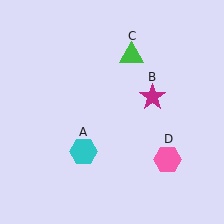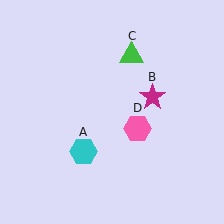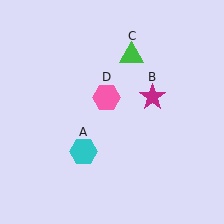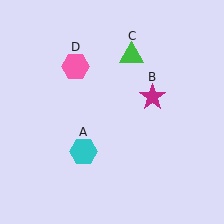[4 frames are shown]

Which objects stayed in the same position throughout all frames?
Cyan hexagon (object A) and magenta star (object B) and green triangle (object C) remained stationary.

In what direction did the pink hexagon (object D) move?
The pink hexagon (object D) moved up and to the left.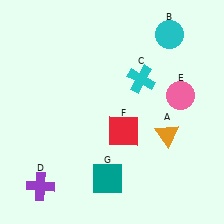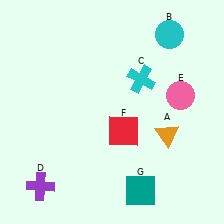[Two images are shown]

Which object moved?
The teal square (G) moved right.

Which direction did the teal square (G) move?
The teal square (G) moved right.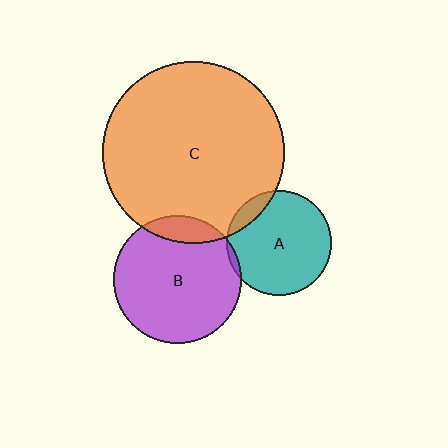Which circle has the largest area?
Circle C (orange).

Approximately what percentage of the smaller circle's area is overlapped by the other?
Approximately 5%.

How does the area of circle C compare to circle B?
Approximately 2.0 times.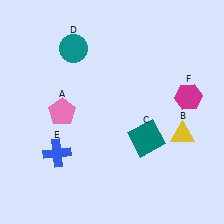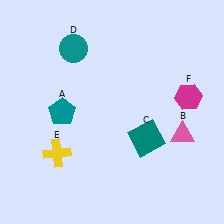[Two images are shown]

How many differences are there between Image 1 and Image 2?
There are 3 differences between the two images.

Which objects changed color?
A changed from pink to teal. B changed from yellow to pink. E changed from blue to yellow.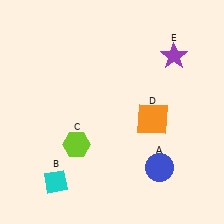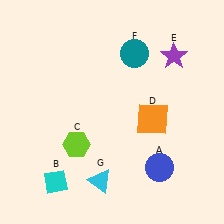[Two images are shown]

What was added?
A teal circle (F), a cyan triangle (G) were added in Image 2.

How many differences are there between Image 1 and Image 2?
There are 2 differences between the two images.